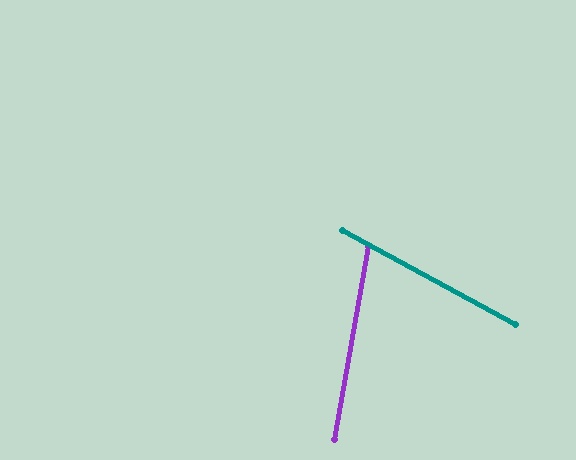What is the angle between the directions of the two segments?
Approximately 71 degrees.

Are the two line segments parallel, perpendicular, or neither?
Neither parallel nor perpendicular — they differ by about 71°.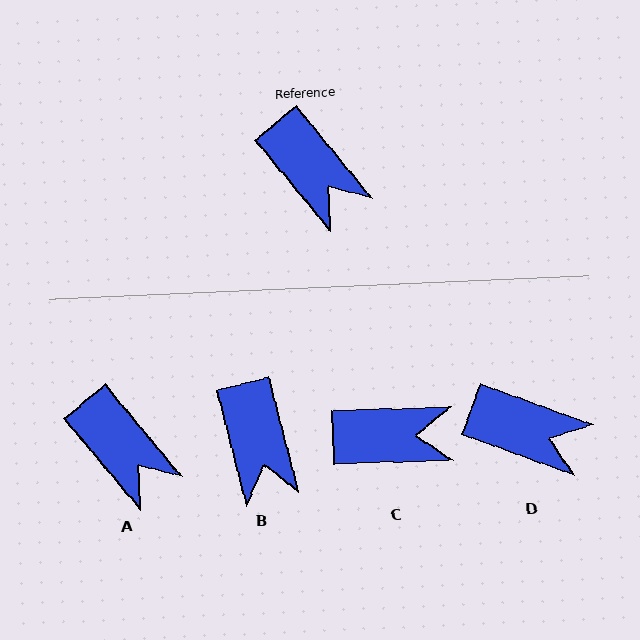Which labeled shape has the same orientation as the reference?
A.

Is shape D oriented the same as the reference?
No, it is off by about 30 degrees.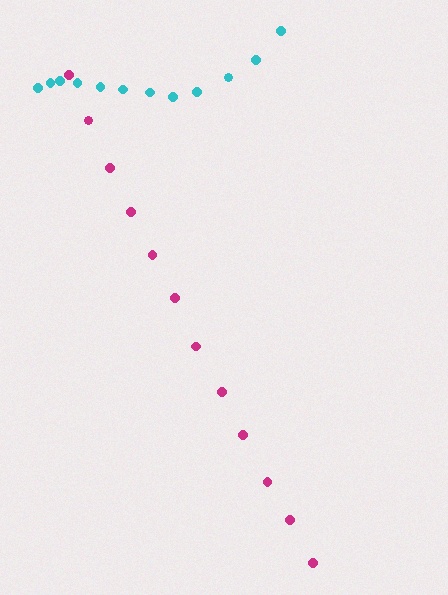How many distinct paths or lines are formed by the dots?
There are 2 distinct paths.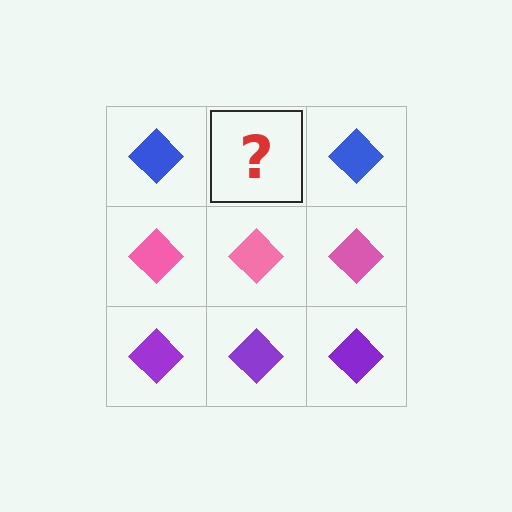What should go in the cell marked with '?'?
The missing cell should contain a blue diamond.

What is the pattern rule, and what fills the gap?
The rule is that each row has a consistent color. The gap should be filled with a blue diamond.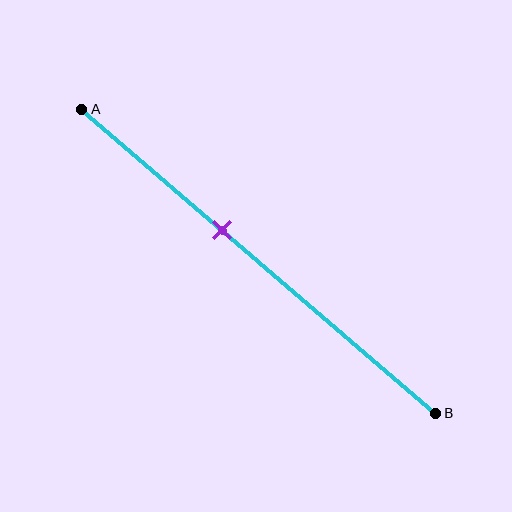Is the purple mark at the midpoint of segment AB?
No, the mark is at about 40% from A, not at the 50% midpoint.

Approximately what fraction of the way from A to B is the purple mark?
The purple mark is approximately 40% of the way from A to B.